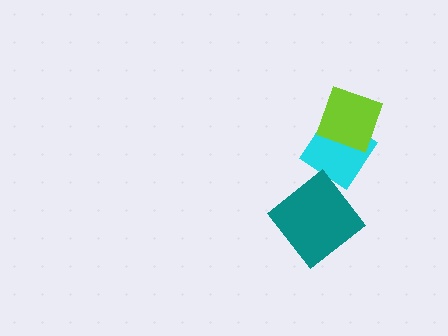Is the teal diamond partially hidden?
No, no other shape covers it.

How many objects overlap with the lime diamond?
1 object overlaps with the lime diamond.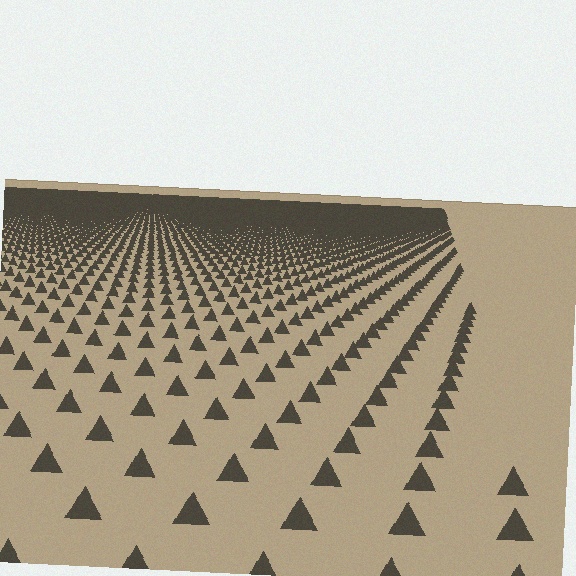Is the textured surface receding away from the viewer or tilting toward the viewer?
The surface is receding away from the viewer. Texture elements get smaller and denser toward the top.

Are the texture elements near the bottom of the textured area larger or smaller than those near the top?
Larger. Near the bottom, elements are closer to the viewer and appear at a bigger on-screen size.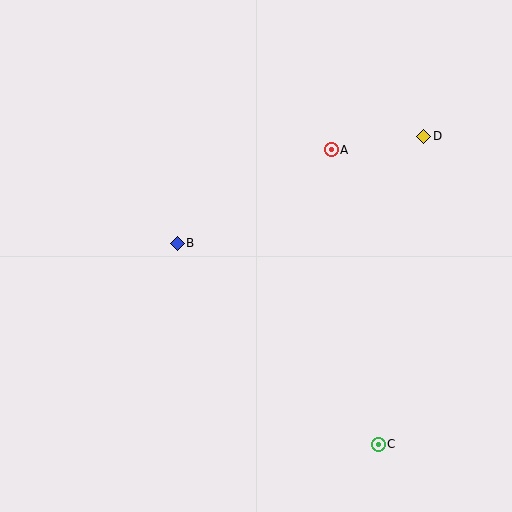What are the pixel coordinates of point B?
Point B is at (177, 243).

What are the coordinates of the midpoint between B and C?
The midpoint between B and C is at (278, 344).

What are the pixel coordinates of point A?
Point A is at (331, 150).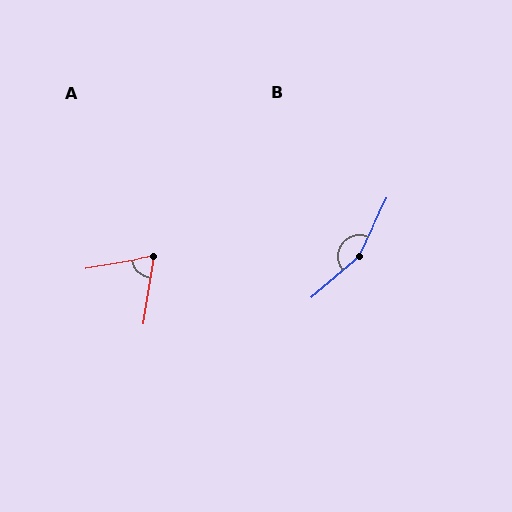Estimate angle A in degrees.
Approximately 71 degrees.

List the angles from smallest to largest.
A (71°), B (156°).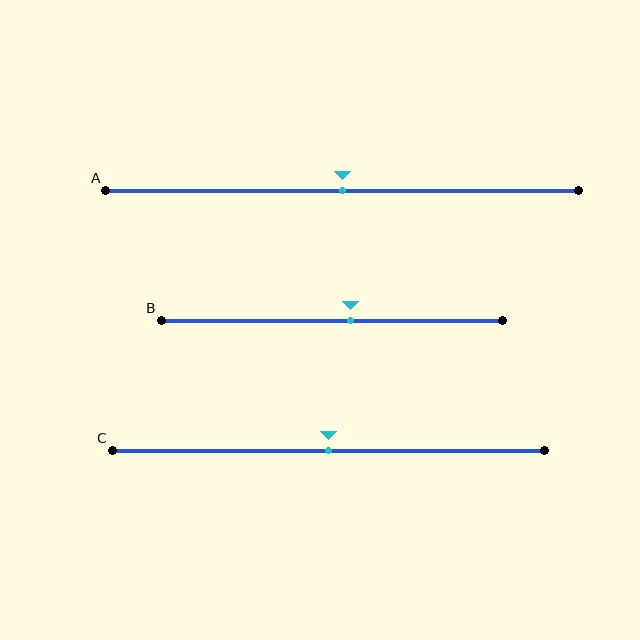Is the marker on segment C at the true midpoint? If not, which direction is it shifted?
Yes, the marker on segment C is at the true midpoint.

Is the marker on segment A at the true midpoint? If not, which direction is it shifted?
Yes, the marker on segment A is at the true midpoint.